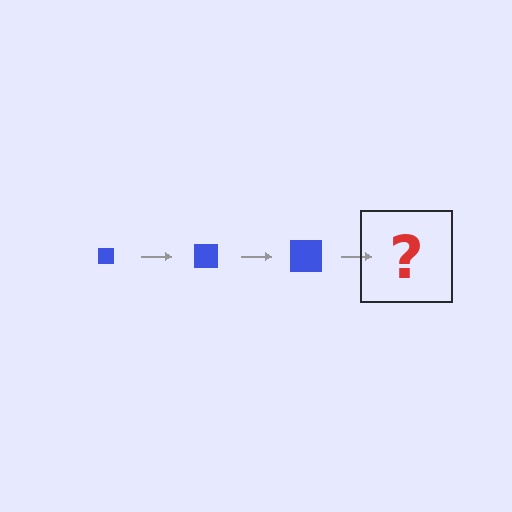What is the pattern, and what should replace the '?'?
The pattern is that the square gets progressively larger each step. The '?' should be a blue square, larger than the previous one.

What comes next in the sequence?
The next element should be a blue square, larger than the previous one.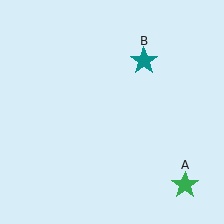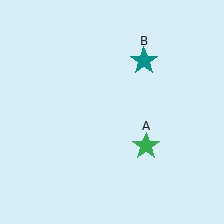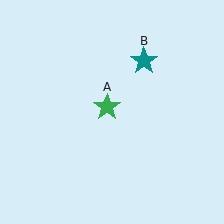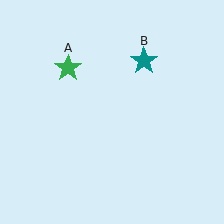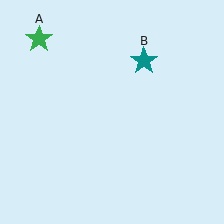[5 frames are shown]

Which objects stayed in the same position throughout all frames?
Teal star (object B) remained stationary.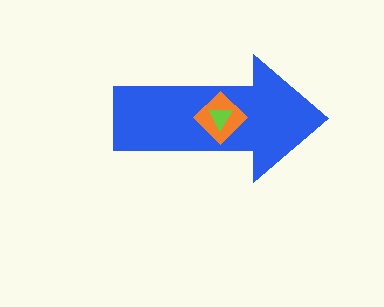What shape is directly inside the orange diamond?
The lime triangle.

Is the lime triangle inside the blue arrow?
Yes.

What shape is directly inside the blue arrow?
The orange diamond.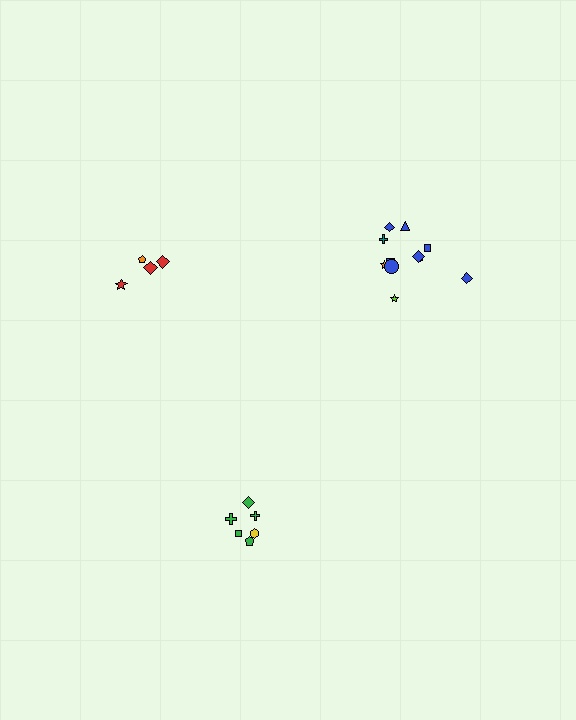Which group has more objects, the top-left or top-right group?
The top-right group.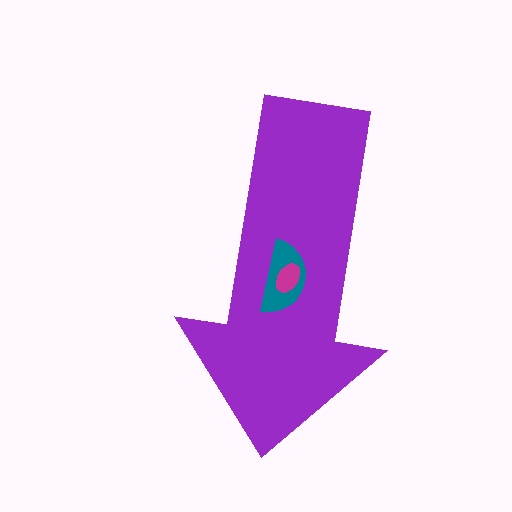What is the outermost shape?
The purple arrow.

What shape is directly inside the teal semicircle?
The magenta ellipse.